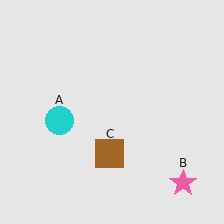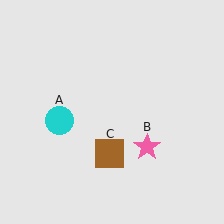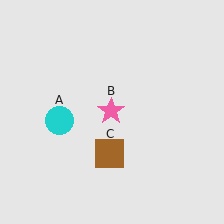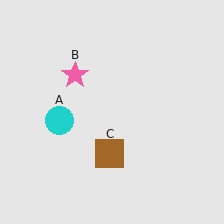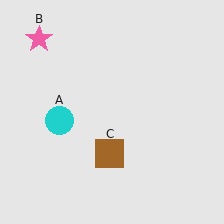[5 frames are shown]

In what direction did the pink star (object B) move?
The pink star (object B) moved up and to the left.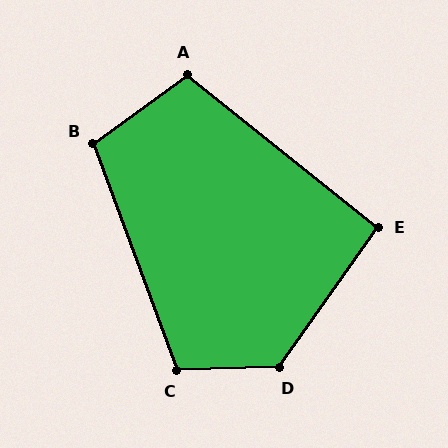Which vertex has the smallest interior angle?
E, at approximately 94 degrees.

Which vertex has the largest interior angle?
D, at approximately 127 degrees.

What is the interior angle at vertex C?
Approximately 109 degrees (obtuse).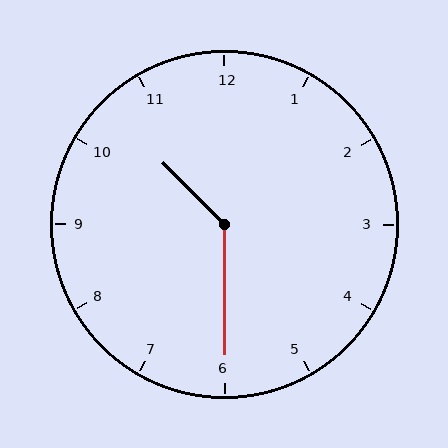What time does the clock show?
10:30.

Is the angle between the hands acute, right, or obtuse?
It is obtuse.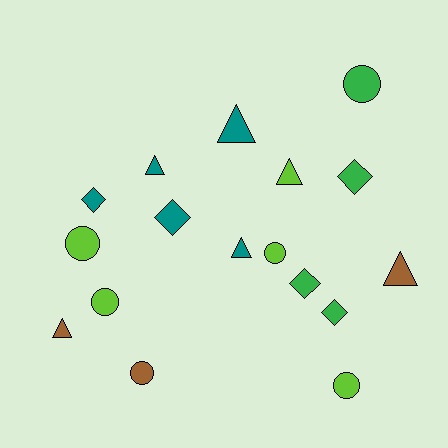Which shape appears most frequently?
Circle, with 6 objects.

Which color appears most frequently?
Teal, with 5 objects.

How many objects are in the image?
There are 17 objects.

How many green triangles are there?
There are no green triangles.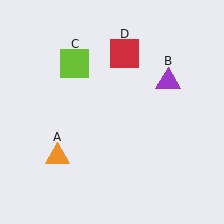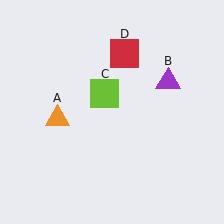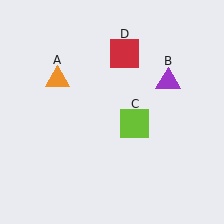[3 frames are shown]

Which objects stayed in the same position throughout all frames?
Purple triangle (object B) and red square (object D) remained stationary.